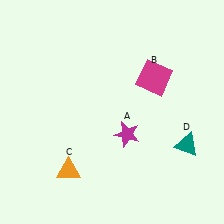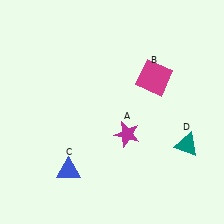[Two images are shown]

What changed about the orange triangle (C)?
In Image 1, C is orange. In Image 2, it changed to blue.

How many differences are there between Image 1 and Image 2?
There is 1 difference between the two images.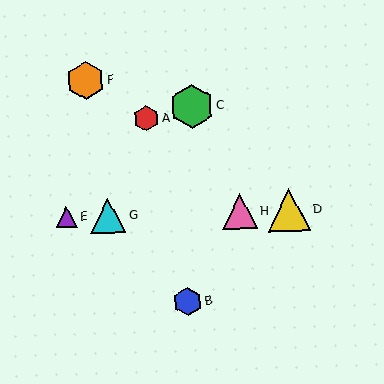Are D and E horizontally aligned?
Yes, both are at y≈210.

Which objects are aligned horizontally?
Objects D, E, G, H are aligned horizontally.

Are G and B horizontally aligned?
No, G is at y≈216 and B is at y≈301.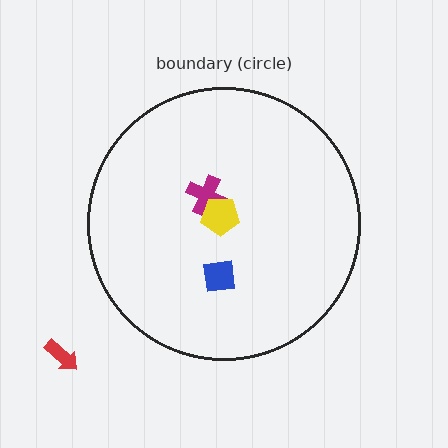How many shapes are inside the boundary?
3 inside, 1 outside.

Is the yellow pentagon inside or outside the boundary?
Inside.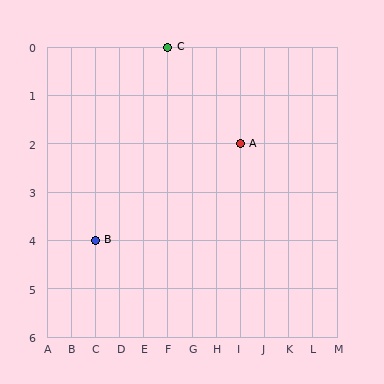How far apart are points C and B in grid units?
Points C and B are 3 columns and 4 rows apart (about 5.0 grid units diagonally).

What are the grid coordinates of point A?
Point A is at grid coordinates (I, 2).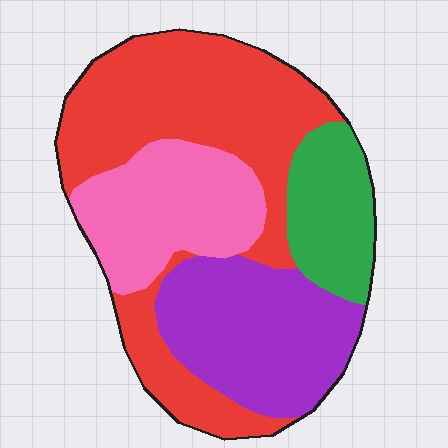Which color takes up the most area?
Red, at roughly 40%.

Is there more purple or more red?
Red.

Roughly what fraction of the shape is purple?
Purple takes up about one quarter (1/4) of the shape.